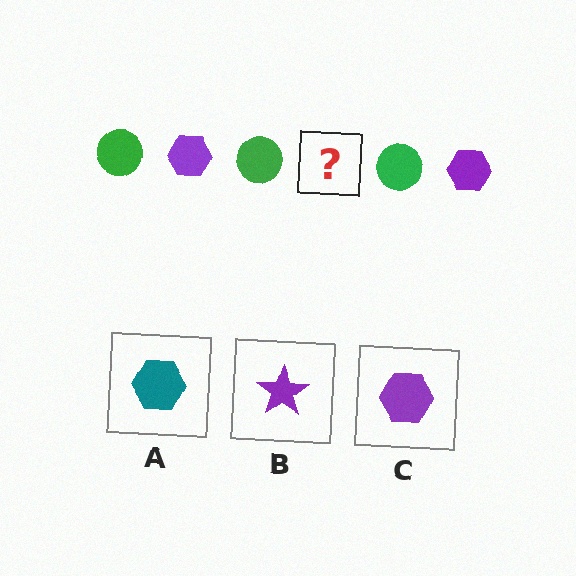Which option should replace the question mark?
Option C.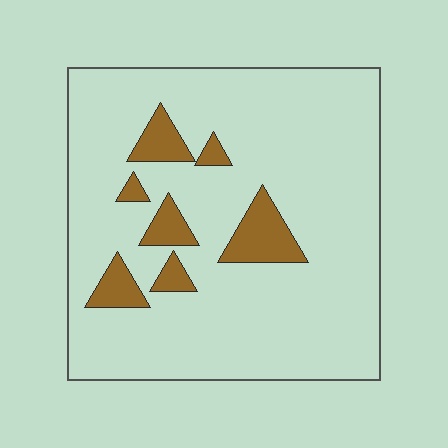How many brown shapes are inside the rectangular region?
7.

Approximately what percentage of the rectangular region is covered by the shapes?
Approximately 10%.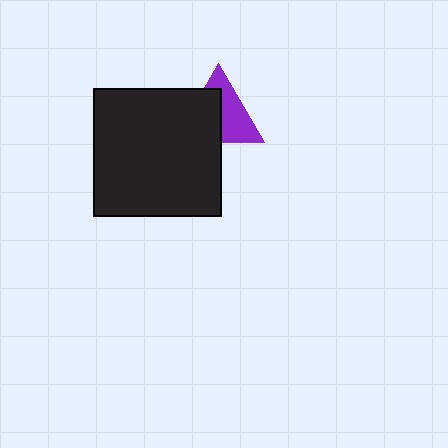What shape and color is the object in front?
The object in front is a black square.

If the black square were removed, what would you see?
You would see the complete purple triangle.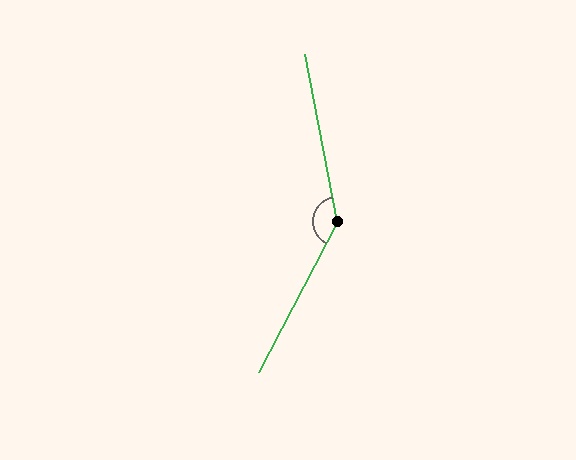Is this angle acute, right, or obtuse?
It is obtuse.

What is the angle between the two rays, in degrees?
Approximately 142 degrees.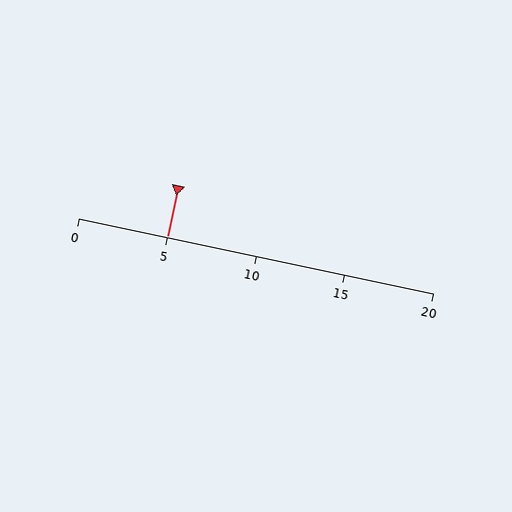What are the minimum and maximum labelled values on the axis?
The axis runs from 0 to 20.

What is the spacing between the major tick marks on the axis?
The major ticks are spaced 5 apart.